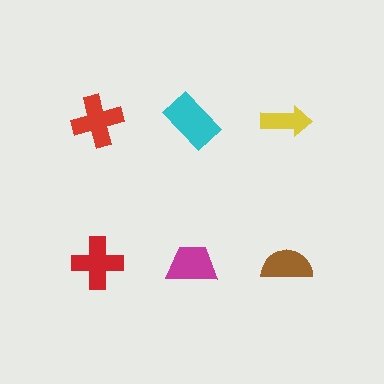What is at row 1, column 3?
A yellow arrow.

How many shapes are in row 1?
3 shapes.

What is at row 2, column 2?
A magenta trapezoid.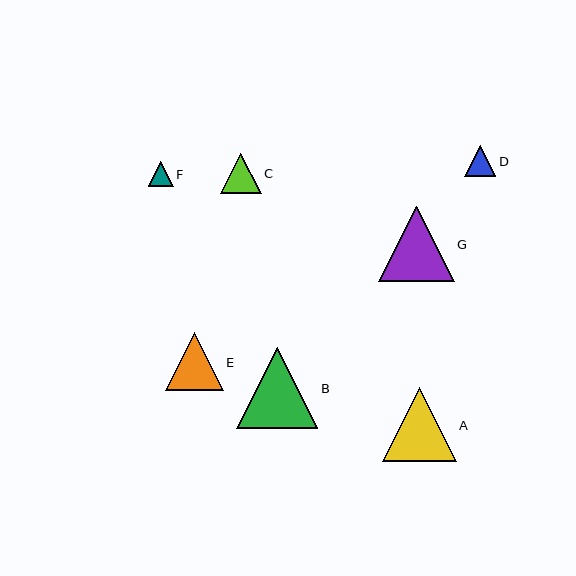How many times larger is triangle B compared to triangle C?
Triangle B is approximately 2.0 times the size of triangle C.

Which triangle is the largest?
Triangle B is the largest with a size of approximately 81 pixels.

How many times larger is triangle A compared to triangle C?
Triangle A is approximately 1.8 times the size of triangle C.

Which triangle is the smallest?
Triangle F is the smallest with a size of approximately 25 pixels.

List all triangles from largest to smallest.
From largest to smallest: B, G, A, E, C, D, F.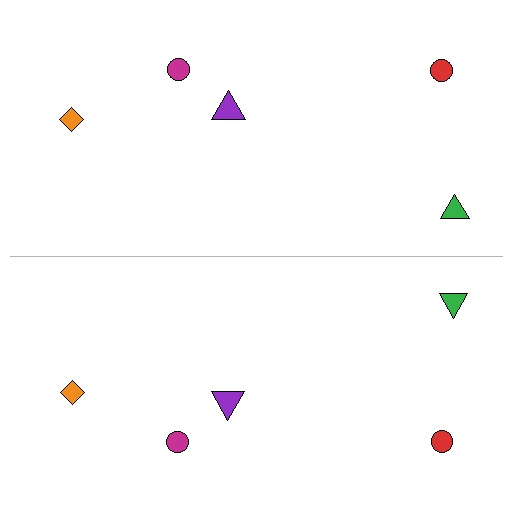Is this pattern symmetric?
Yes, this pattern has bilateral (reflection) symmetry.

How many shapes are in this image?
There are 10 shapes in this image.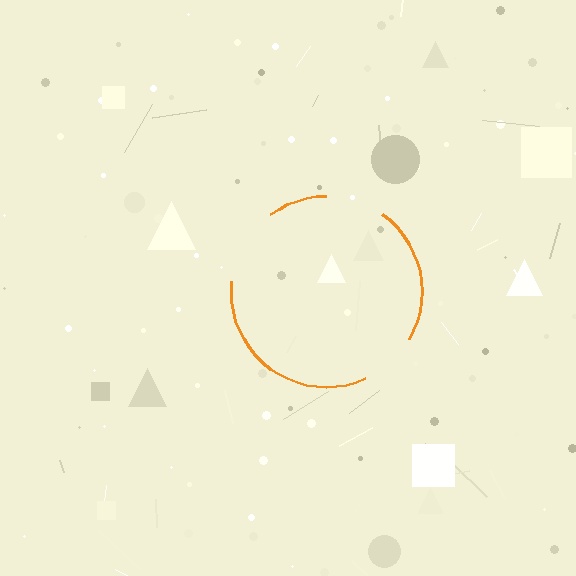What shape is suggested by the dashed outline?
The dashed outline suggests a circle.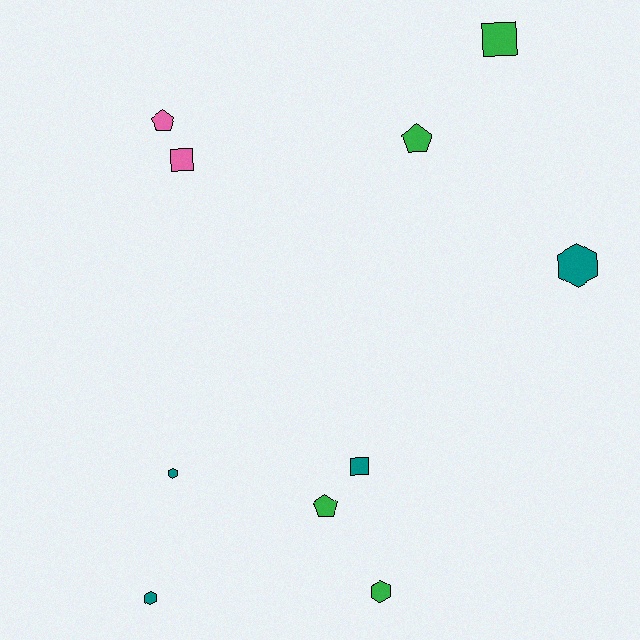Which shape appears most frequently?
Hexagon, with 4 objects.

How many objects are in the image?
There are 10 objects.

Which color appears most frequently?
Green, with 4 objects.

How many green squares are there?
There is 1 green square.